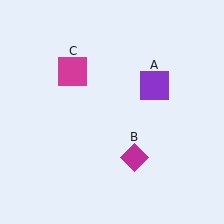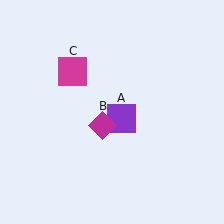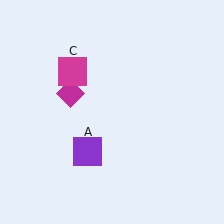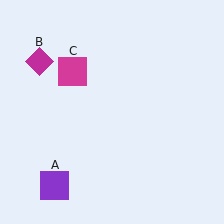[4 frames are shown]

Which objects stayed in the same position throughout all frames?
Magenta square (object C) remained stationary.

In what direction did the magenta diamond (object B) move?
The magenta diamond (object B) moved up and to the left.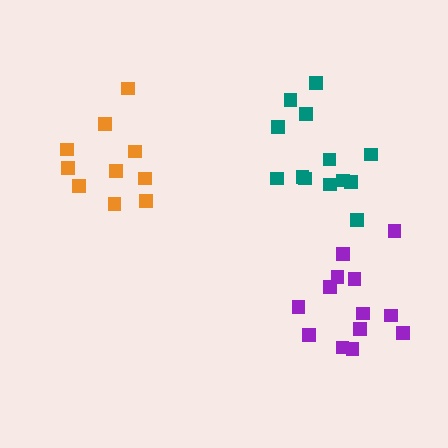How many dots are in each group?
Group 1: 10 dots, Group 2: 13 dots, Group 3: 13 dots (36 total).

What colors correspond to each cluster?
The clusters are colored: orange, teal, purple.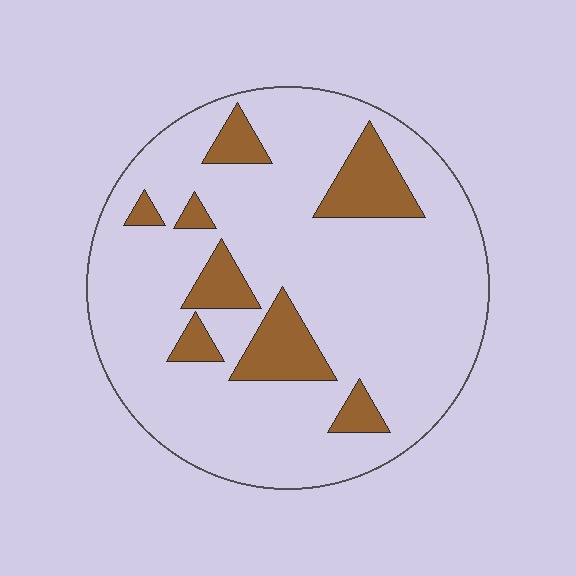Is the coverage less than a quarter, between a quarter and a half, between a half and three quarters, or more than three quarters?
Less than a quarter.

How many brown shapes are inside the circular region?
8.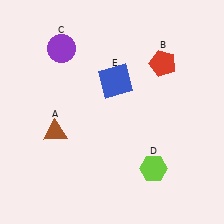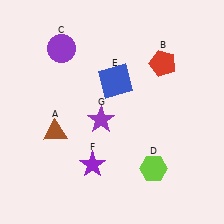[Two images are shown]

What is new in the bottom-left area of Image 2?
A purple star (F) was added in the bottom-left area of Image 2.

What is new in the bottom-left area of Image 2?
A purple star (G) was added in the bottom-left area of Image 2.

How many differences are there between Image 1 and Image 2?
There are 2 differences between the two images.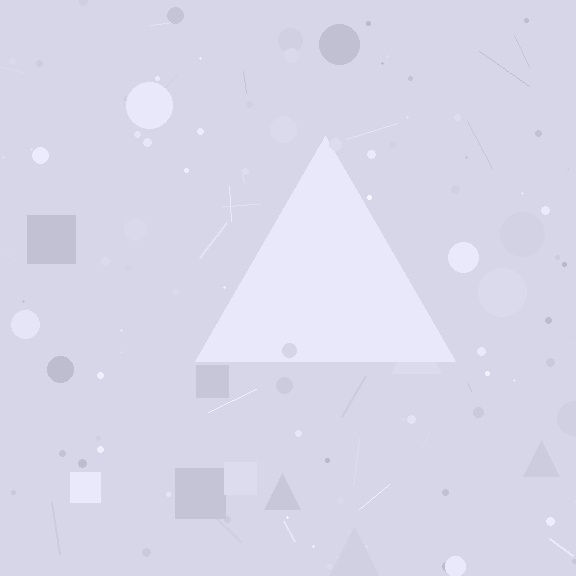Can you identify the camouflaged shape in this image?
The camouflaged shape is a triangle.